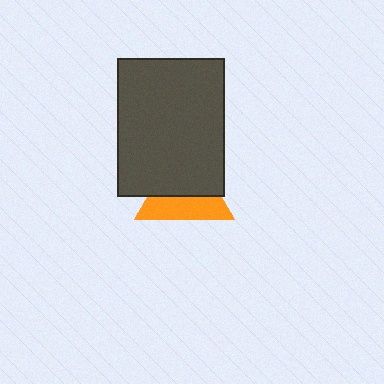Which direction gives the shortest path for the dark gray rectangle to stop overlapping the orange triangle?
Moving up gives the shortest separation.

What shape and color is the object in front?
The object in front is a dark gray rectangle.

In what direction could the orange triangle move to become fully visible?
The orange triangle could move down. That would shift it out from behind the dark gray rectangle entirely.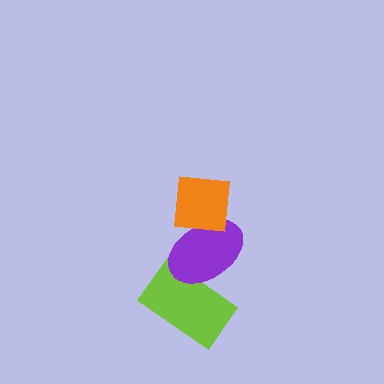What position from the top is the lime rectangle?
The lime rectangle is 3rd from the top.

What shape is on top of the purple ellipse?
The orange square is on top of the purple ellipse.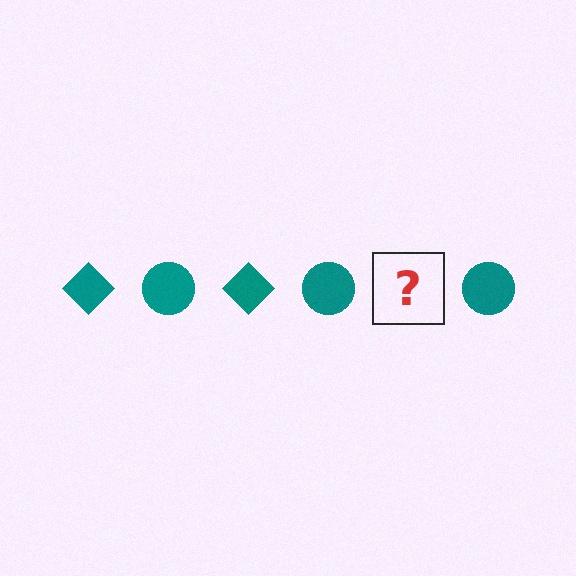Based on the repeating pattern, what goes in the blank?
The blank should be a teal diamond.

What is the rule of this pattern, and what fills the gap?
The rule is that the pattern cycles through diamond, circle shapes in teal. The gap should be filled with a teal diamond.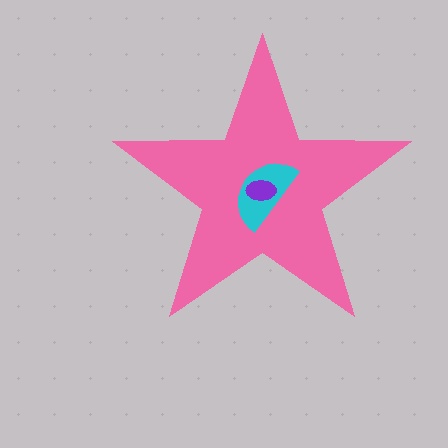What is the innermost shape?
The purple ellipse.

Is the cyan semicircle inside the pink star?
Yes.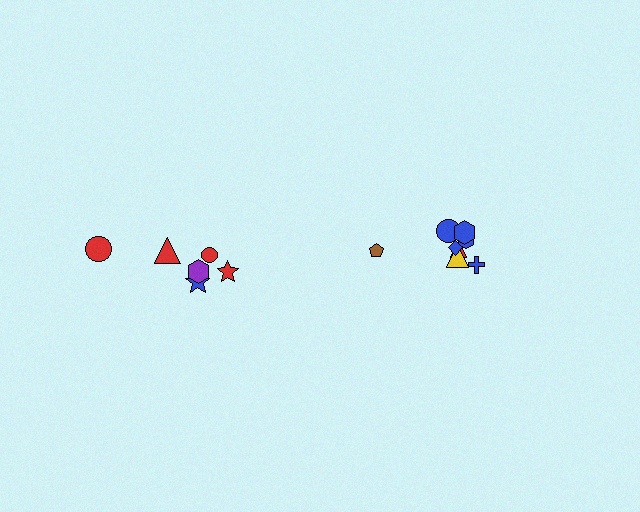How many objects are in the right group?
There are 8 objects.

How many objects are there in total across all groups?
There are 14 objects.